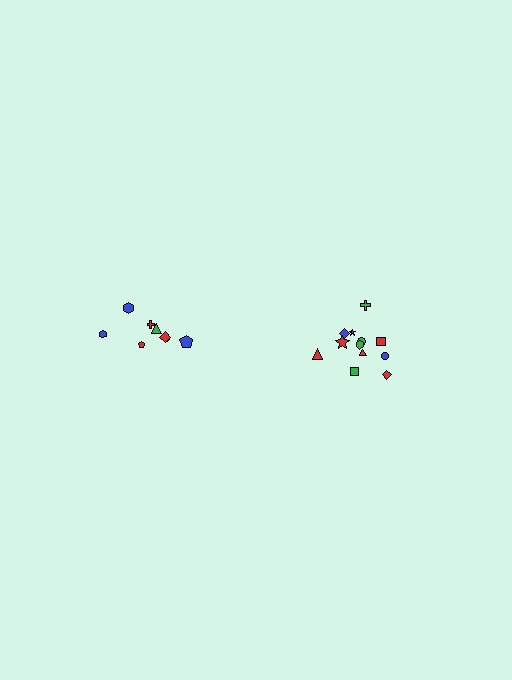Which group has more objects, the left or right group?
The right group.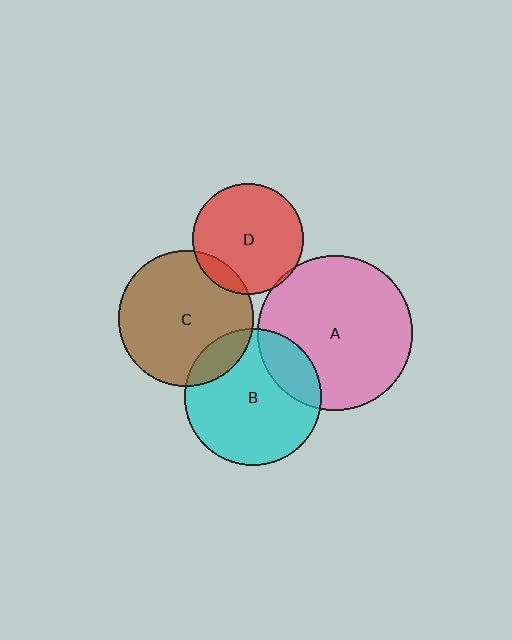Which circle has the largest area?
Circle A (pink).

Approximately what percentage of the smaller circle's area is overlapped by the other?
Approximately 15%.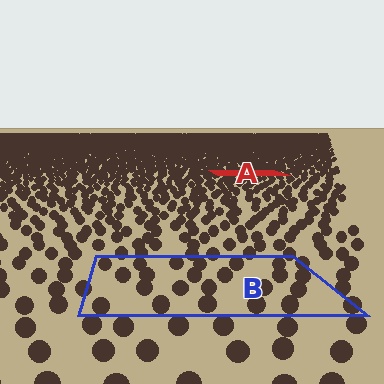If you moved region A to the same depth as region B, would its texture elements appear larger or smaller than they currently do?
They would appear larger. At a closer depth, the same texture elements are projected at a bigger on-screen size.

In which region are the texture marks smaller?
The texture marks are smaller in region A, because it is farther away.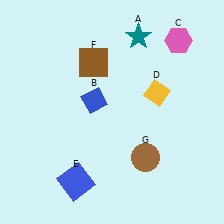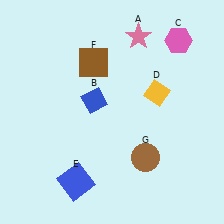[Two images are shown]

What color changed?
The star (A) changed from teal in Image 1 to pink in Image 2.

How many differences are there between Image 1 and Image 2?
There is 1 difference between the two images.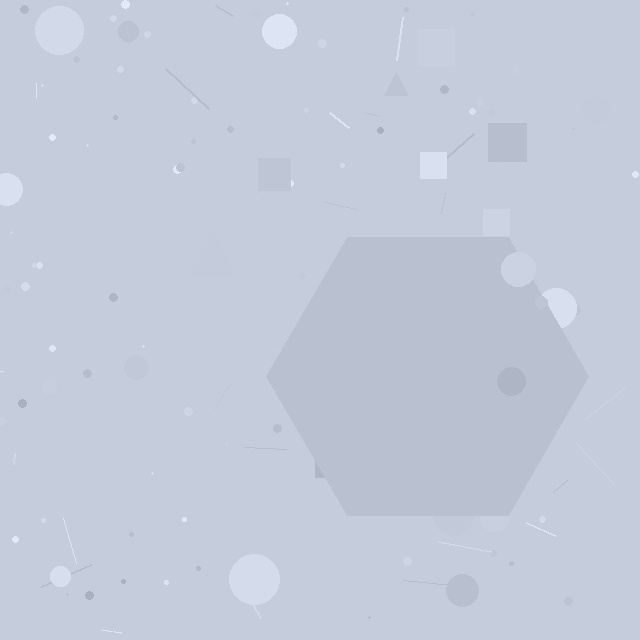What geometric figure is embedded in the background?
A hexagon is embedded in the background.